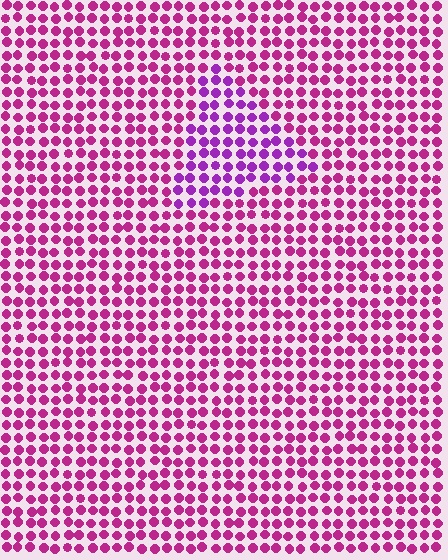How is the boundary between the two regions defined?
The boundary is defined purely by a slight shift in hue (about 31 degrees). Spacing, size, and orientation are identical on both sides.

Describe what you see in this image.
The image is filled with small magenta elements in a uniform arrangement. A triangle-shaped region is visible where the elements are tinted to a slightly different hue, forming a subtle color boundary.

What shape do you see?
I see a triangle.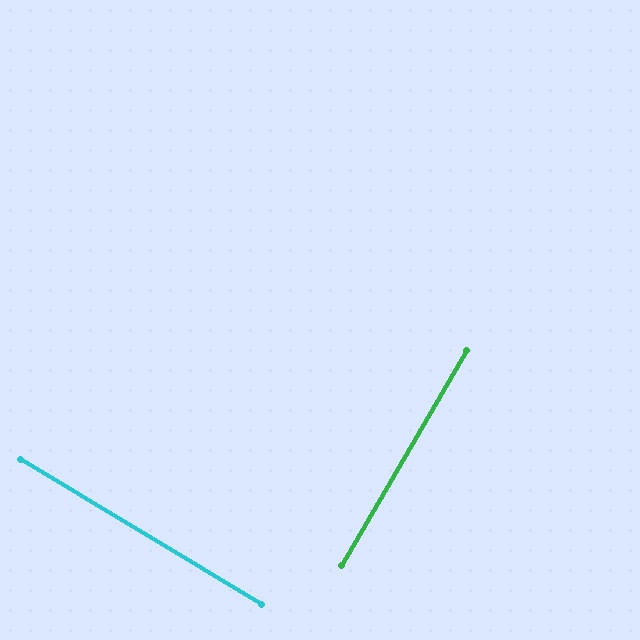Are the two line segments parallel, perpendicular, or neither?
Perpendicular — they meet at approximately 89°.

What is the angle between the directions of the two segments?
Approximately 89 degrees.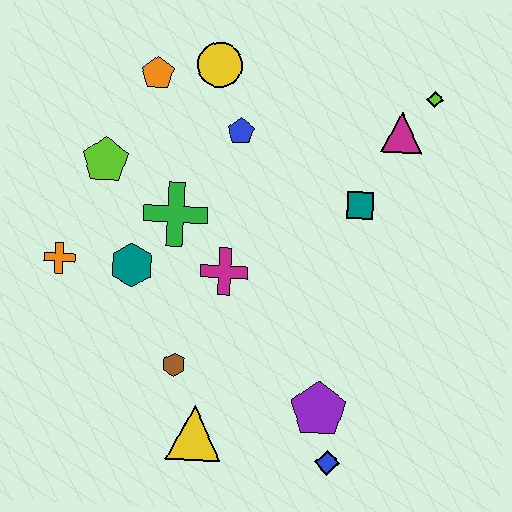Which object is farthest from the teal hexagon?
The lime diamond is farthest from the teal hexagon.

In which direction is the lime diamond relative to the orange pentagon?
The lime diamond is to the right of the orange pentagon.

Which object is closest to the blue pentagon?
The yellow circle is closest to the blue pentagon.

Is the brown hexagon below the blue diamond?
No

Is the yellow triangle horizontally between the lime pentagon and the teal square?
Yes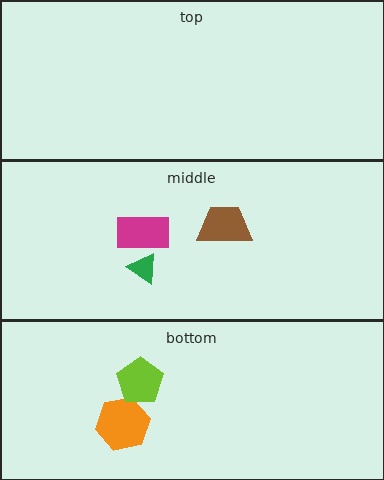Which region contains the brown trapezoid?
The middle region.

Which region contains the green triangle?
The middle region.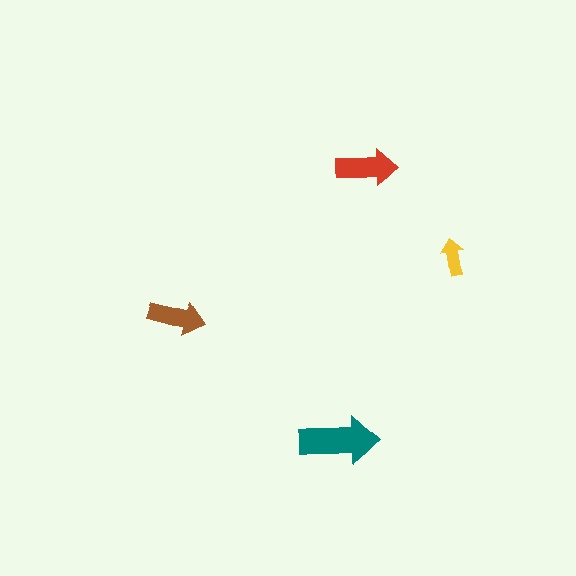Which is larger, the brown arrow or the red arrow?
The red one.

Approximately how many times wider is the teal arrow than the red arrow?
About 1.5 times wider.